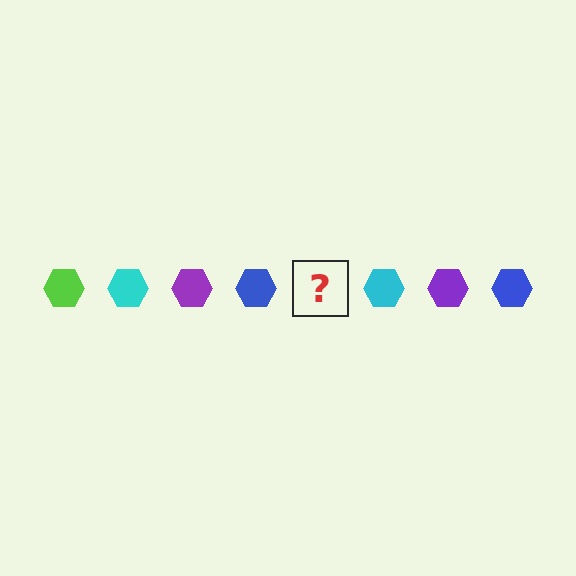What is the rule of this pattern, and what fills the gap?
The rule is that the pattern cycles through lime, cyan, purple, blue hexagons. The gap should be filled with a lime hexagon.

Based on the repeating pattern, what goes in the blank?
The blank should be a lime hexagon.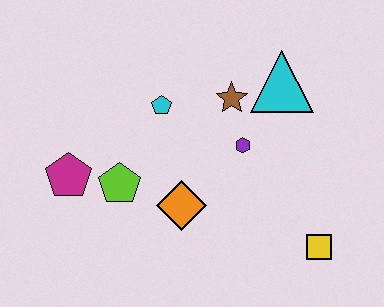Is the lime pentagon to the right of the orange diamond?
No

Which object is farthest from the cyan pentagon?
The yellow square is farthest from the cyan pentagon.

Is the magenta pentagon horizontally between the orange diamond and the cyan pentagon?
No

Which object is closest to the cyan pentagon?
The brown star is closest to the cyan pentagon.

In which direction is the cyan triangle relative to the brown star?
The cyan triangle is to the right of the brown star.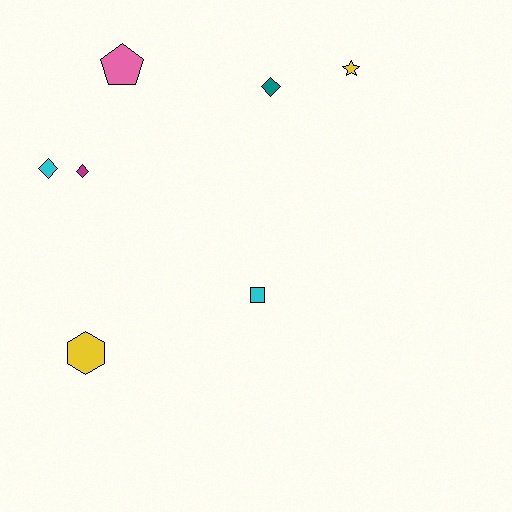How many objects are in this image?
There are 7 objects.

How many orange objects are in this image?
There are no orange objects.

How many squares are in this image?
There is 1 square.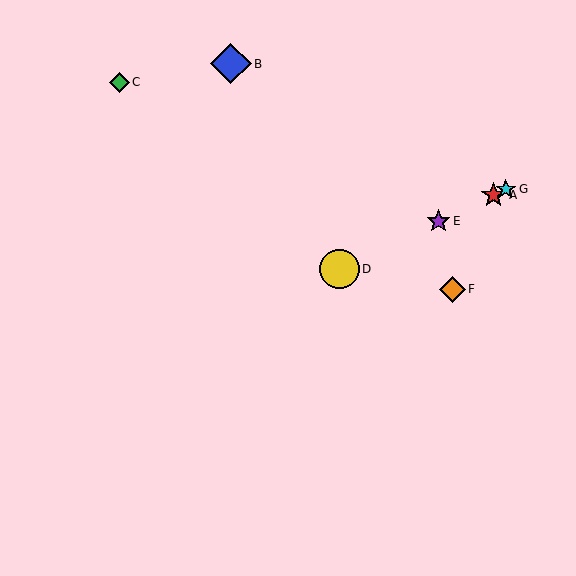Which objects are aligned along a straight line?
Objects A, D, E, G are aligned along a straight line.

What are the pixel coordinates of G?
Object G is at (506, 189).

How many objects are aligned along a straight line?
4 objects (A, D, E, G) are aligned along a straight line.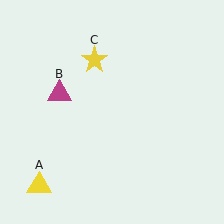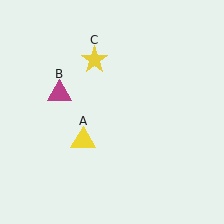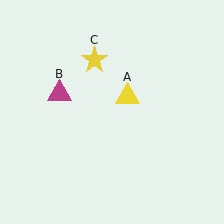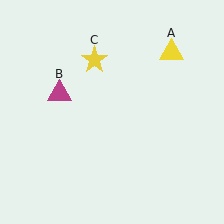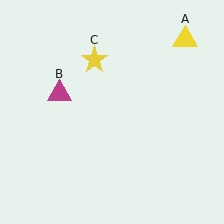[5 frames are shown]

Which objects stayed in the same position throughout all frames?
Magenta triangle (object B) and yellow star (object C) remained stationary.